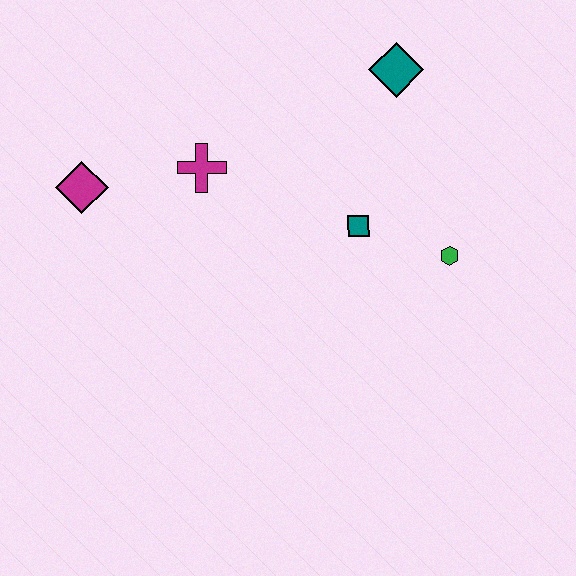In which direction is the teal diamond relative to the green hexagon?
The teal diamond is above the green hexagon.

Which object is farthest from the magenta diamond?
The green hexagon is farthest from the magenta diamond.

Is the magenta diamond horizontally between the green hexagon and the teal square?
No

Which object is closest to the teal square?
The green hexagon is closest to the teal square.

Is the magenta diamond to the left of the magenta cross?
Yes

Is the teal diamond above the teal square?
Yes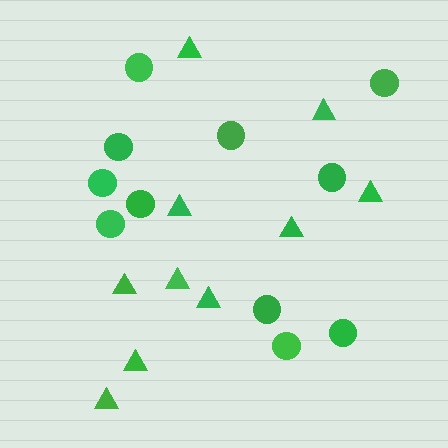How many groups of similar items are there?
There are 2 groups: one group of triangles (10) and one group of circles (11).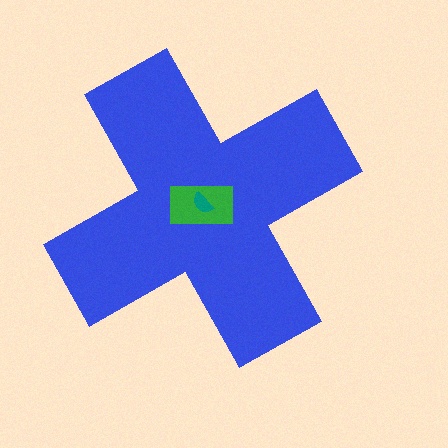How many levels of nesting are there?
3.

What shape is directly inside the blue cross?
The green rectangle.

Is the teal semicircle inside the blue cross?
Yes.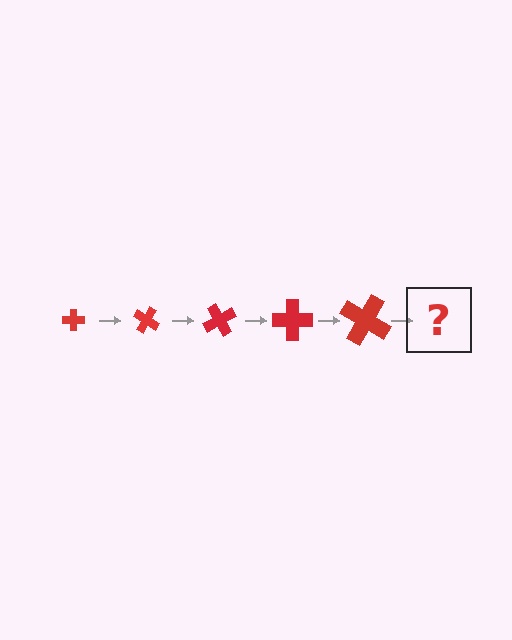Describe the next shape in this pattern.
It should be a cross, larger than the previous one and rotated 150 degrees from the start.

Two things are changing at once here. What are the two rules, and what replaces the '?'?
The two rules are that the cross grows larger each step and it rotates 30 degrees each step. The '?' should be a cross, larger than the previous one and rotated 150 degrees from the start.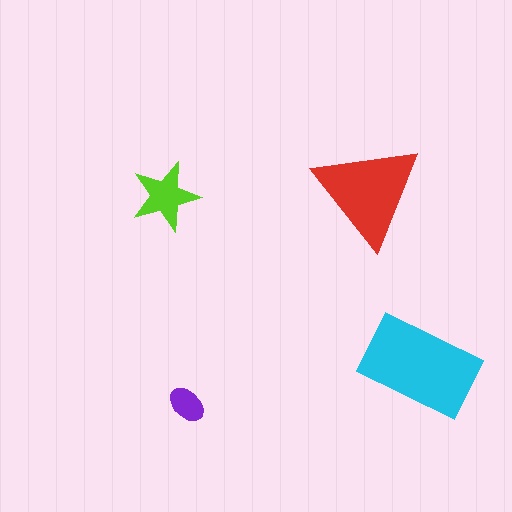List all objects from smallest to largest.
The purple ellipse, the lime star, the red triangle, the cyan rectangle.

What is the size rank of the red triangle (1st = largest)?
2nd.